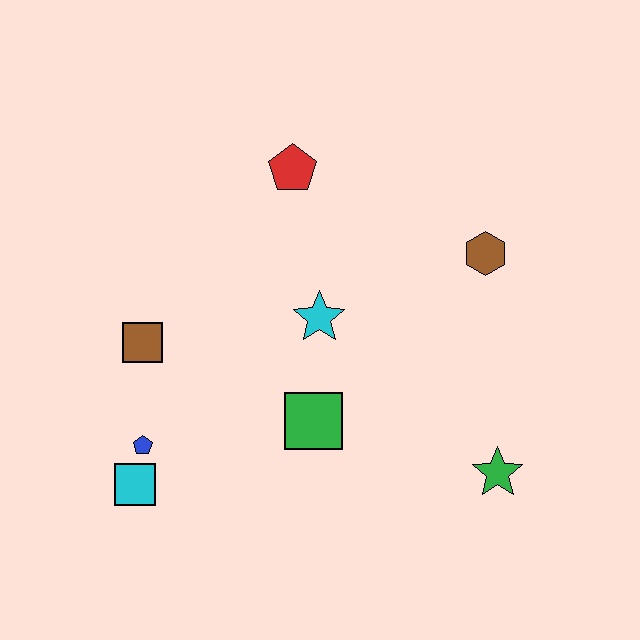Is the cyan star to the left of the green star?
Yes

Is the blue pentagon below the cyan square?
No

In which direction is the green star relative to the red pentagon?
The green star is below the red pentagon.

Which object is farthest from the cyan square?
The brown hexagon is farthest from the cyan square.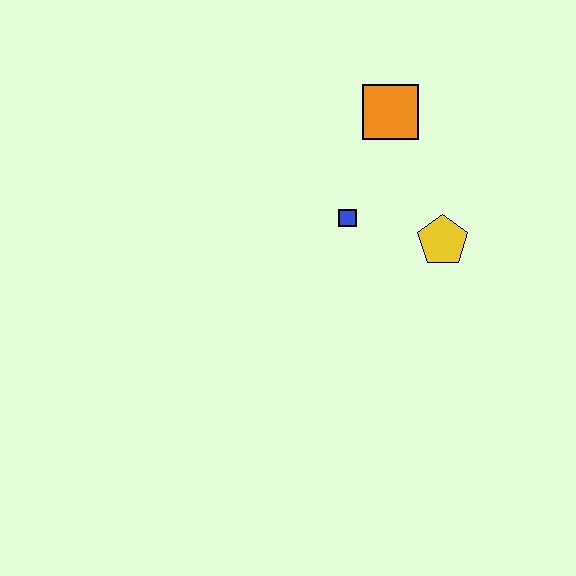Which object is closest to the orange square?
The blue square is closest to the orange square.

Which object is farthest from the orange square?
The yellow pentagon is farthest from the orange square.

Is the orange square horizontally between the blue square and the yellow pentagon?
Yes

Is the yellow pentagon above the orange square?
No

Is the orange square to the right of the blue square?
Yes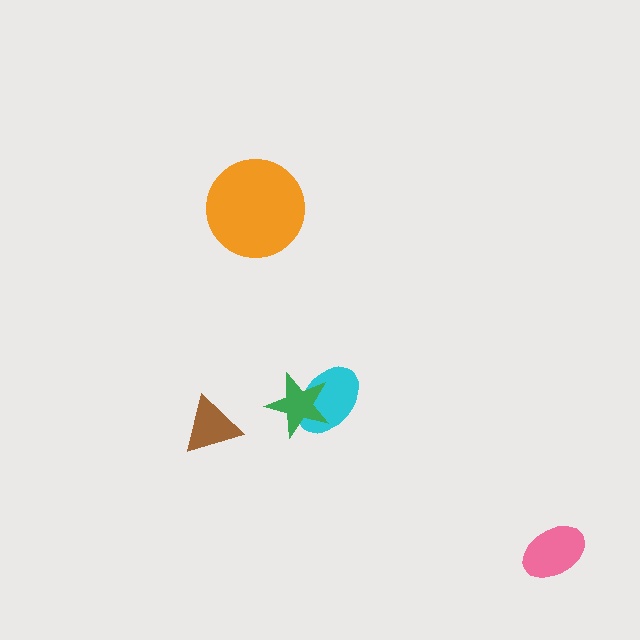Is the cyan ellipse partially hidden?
Yes, it is partially covered by another shape.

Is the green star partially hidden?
No, no other shape covers it.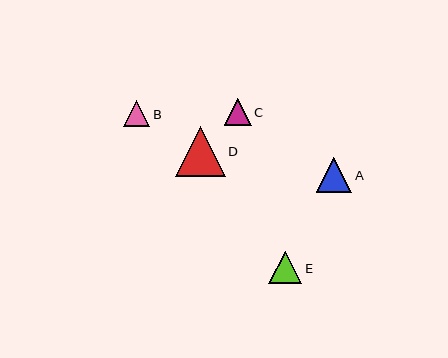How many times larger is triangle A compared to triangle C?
Triangle A is approximately 1.3 times the size of triangle C.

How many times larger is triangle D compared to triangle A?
Triangle D is approximately 1.4 times the size of triangle A.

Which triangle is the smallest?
Triangle B is the smallest with a size of approximately 26 pixels.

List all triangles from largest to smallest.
From largest to smallest: D, A, E, C, B.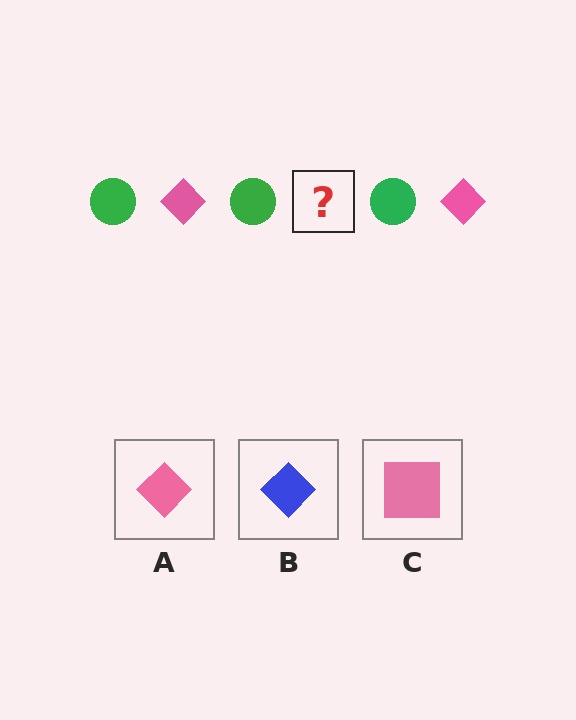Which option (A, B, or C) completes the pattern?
A.